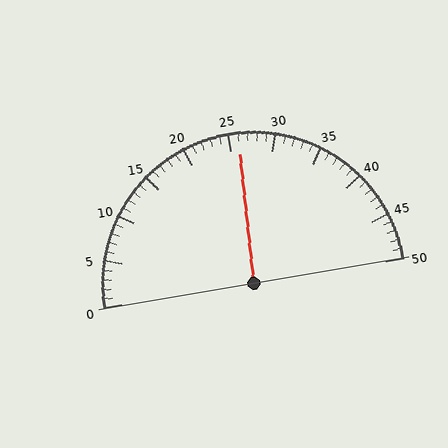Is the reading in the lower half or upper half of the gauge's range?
The reading is in the upper half of the range (0 to 50).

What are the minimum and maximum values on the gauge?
The gauge ranges from 0 to 50.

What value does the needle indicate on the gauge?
The needle indicates approximately 26.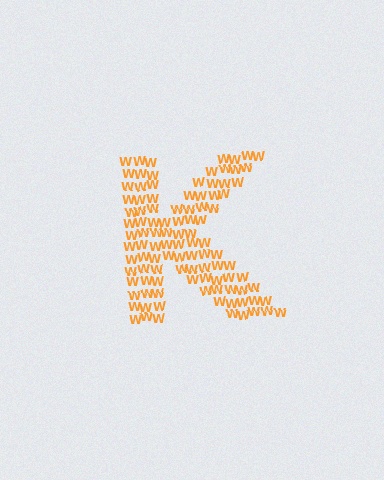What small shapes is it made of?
It is made of small letter W's.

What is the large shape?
The large shape is the letter K.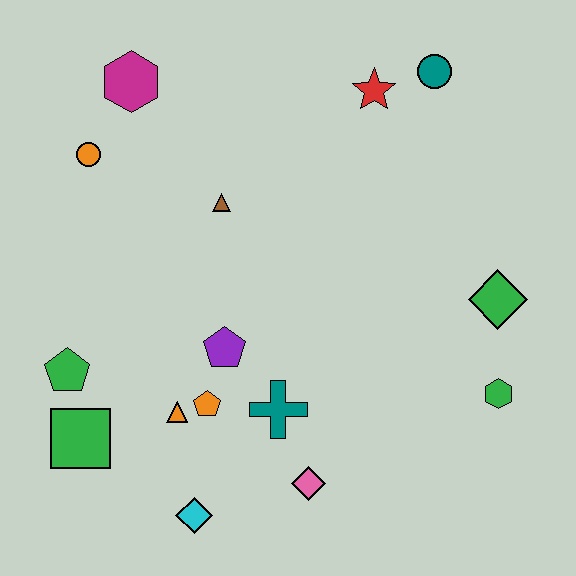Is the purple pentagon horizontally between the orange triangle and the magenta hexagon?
No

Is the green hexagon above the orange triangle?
Yes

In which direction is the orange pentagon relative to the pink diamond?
The orange pentagon is to the left of the pink diamond.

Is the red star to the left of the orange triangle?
No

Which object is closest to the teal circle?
The red star is closest to the teal circle.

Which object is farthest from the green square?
The teal circle is farthest from the green square.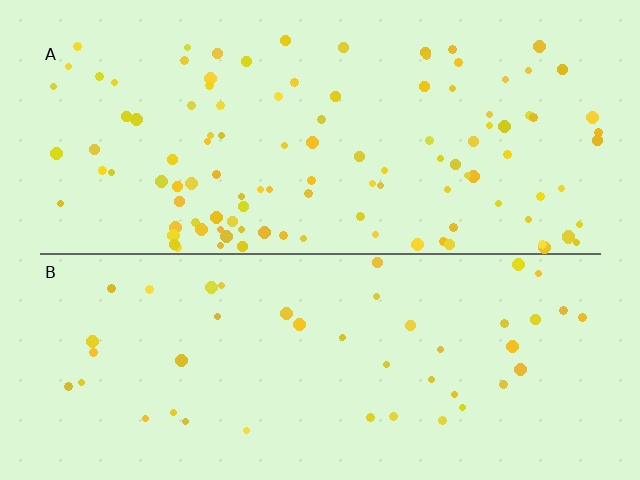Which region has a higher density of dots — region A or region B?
A (the top).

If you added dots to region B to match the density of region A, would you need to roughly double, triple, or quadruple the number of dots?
Approximately double.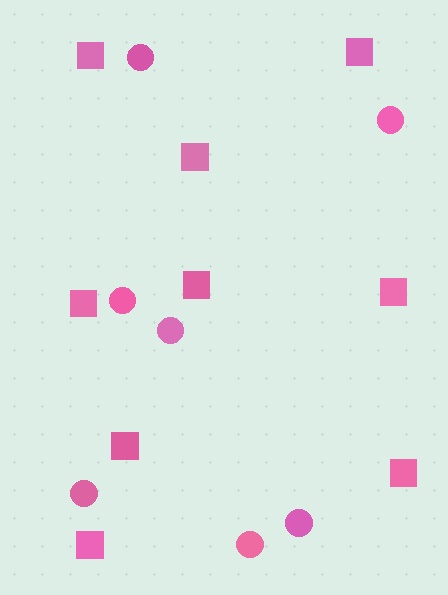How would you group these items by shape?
There are 2 groups: one group of circles (7) and one group of squares (9).